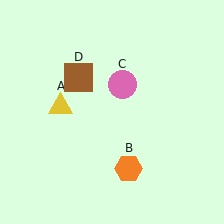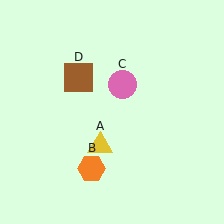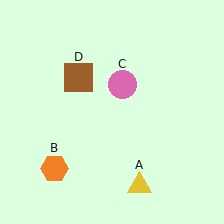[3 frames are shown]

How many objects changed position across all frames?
2 objects changed position: yellow triangle (object A), orange hexagon (object B).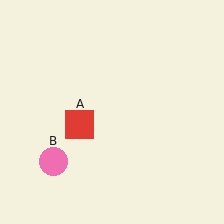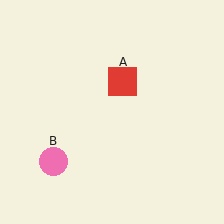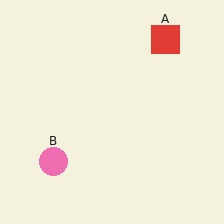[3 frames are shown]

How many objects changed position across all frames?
1 object changed position: red square (object A).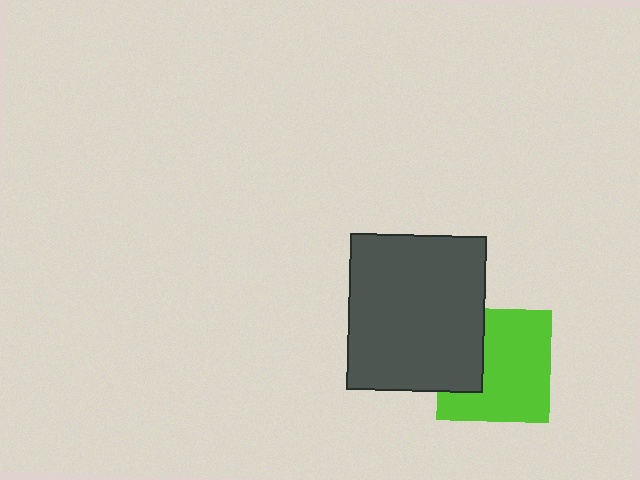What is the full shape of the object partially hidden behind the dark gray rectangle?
The partially hidden object is a lime square.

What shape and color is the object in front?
The object in front is a dark gray rectangle.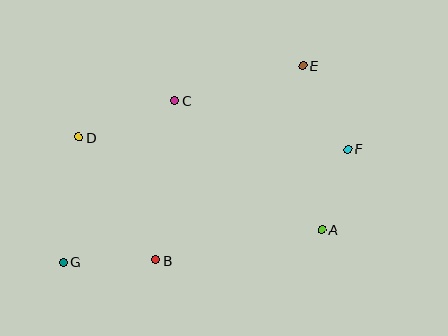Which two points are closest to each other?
Points A and F are closest to each other.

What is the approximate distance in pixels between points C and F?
The distance between C and F is approximately 180 pixels.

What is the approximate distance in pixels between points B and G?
The distance between B and G is approximately 93 pixels.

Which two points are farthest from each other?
Points E and G are farthest from each other.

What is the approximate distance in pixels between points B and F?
The distance between B and F is approximately 222 pixels.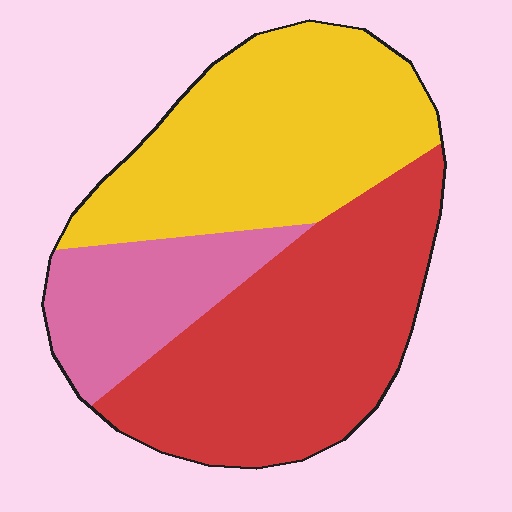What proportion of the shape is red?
Red takes up about two fifths (2/5) of the shape.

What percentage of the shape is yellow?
Yellow covers around 40% of the shape.